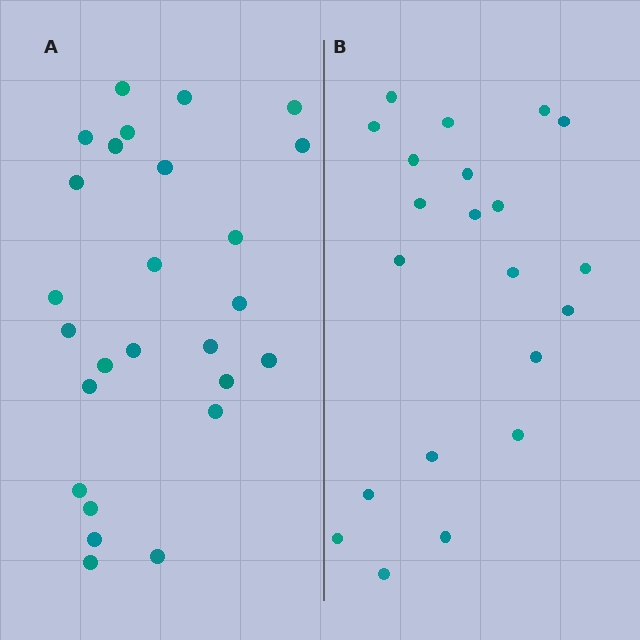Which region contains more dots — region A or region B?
Region A (the left region) has more dots.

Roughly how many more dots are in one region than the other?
Region A has about 5 more dots than region B.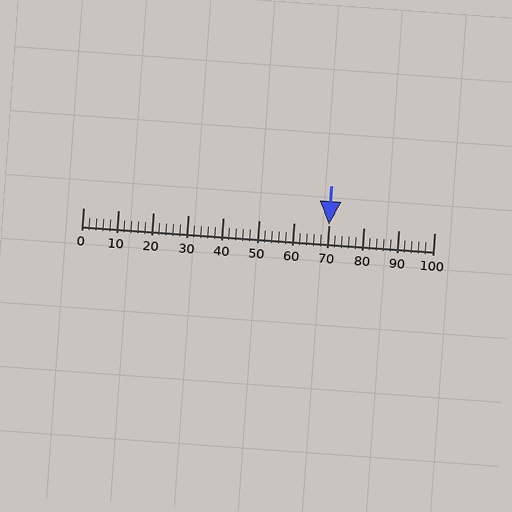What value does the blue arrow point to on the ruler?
The blue arrow points to approximately 70.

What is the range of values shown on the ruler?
The ruler shows values from 0 to 100.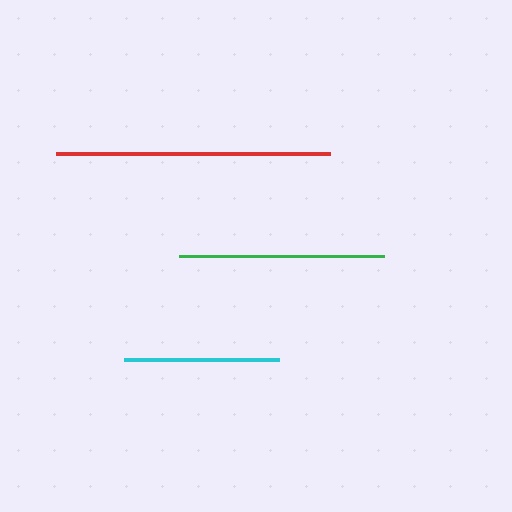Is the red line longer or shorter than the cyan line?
The red line is longer than the cyan line.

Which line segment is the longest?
The red line is the longest at approximately 274 pixels.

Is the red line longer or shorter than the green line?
The red line is longer than the green line.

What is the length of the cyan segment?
The cyan segment is approximately 156 pixels long.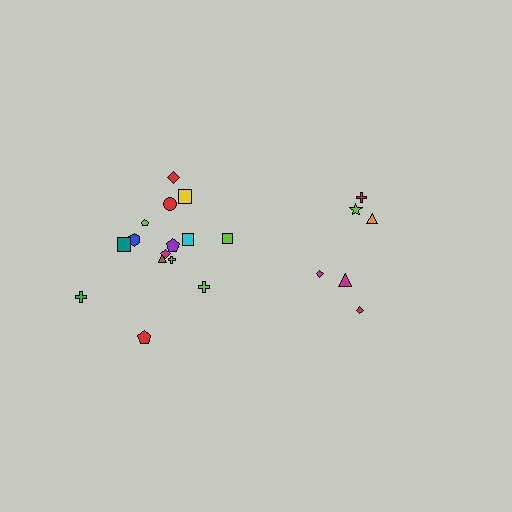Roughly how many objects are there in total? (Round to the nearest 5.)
Roughly 20 objects in total.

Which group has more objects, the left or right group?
The left group.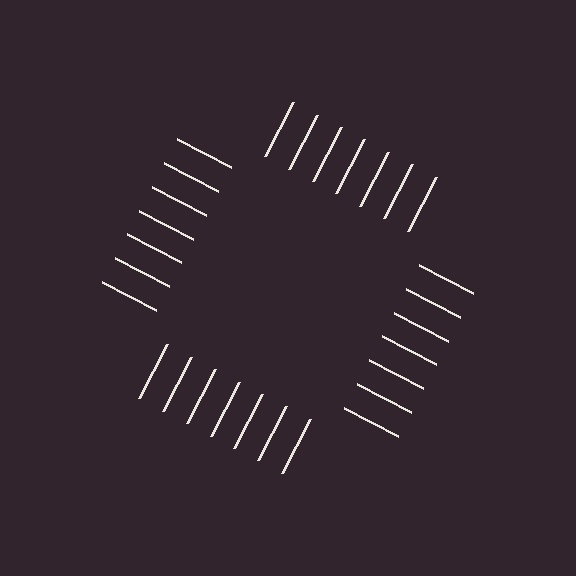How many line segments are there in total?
28 — 7 along each of the 4 edges.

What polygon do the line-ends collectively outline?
An illusory square — the line segments terminate on its edges but no continuous stroke is drawn.